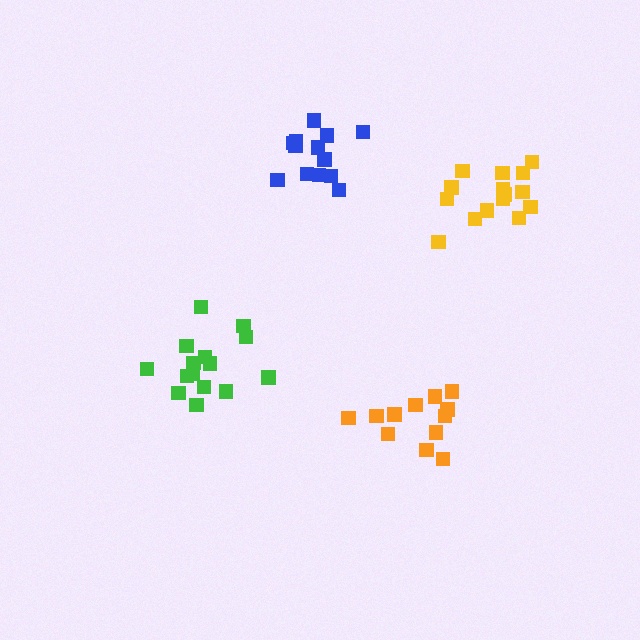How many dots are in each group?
Group 1: 15 dots, Group 2: 15 dots, Group 3: 12 dots, Group 4: 13 dots (55 total).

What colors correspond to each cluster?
The clusters are colored: yellow, green, orange, blue.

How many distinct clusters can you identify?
There are 4 distinct clusters.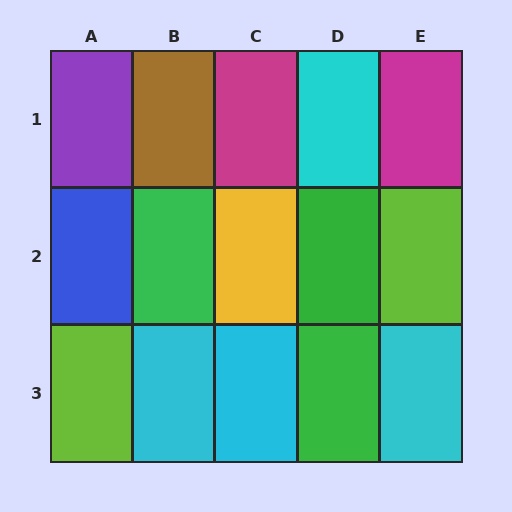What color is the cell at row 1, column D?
Cyan.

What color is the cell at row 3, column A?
Lime.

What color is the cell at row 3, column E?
Cyan.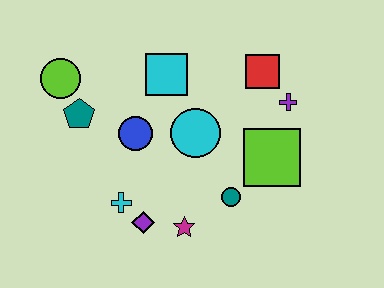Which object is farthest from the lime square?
The lime circle is farthest from the lime square.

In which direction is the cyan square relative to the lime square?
The cyan square is to the left of the lime square.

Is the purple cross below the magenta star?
No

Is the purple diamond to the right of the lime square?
No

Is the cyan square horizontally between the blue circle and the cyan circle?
Yes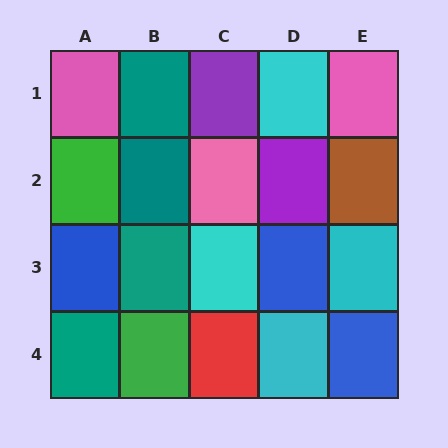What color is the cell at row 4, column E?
Blue.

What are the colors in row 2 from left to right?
Green, teal, pink, purple, brown.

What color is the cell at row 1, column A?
Pink.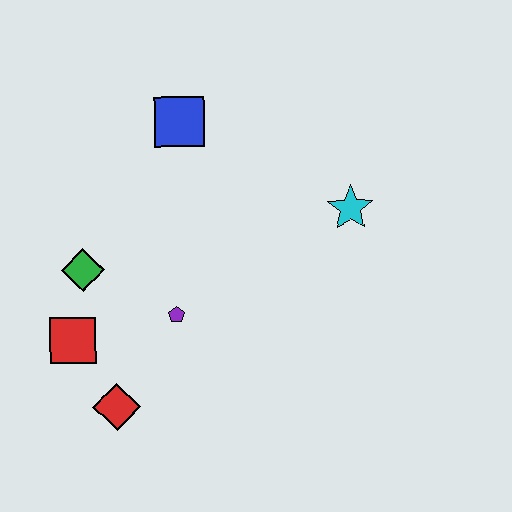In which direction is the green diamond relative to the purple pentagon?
The green diamond is to the left of the purple pentagon.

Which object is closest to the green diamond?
The red square is closest to the green diamond.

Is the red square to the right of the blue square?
No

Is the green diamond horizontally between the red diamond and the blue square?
No